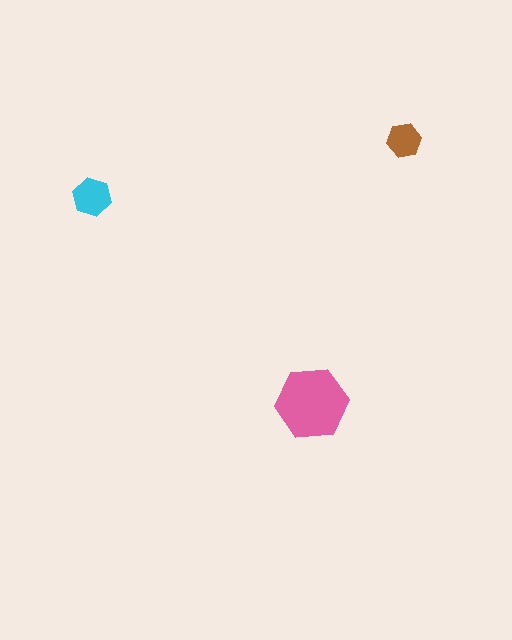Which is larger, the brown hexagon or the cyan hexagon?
The cyan one.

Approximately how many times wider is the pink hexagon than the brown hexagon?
About 2 times wider.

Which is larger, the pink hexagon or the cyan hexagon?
The pink one.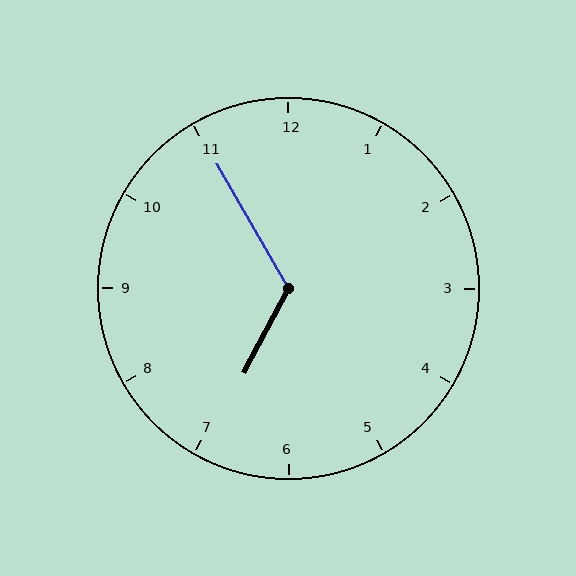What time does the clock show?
6:55.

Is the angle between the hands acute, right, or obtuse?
It is obtuse.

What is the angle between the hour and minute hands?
Approximately 122 degrees.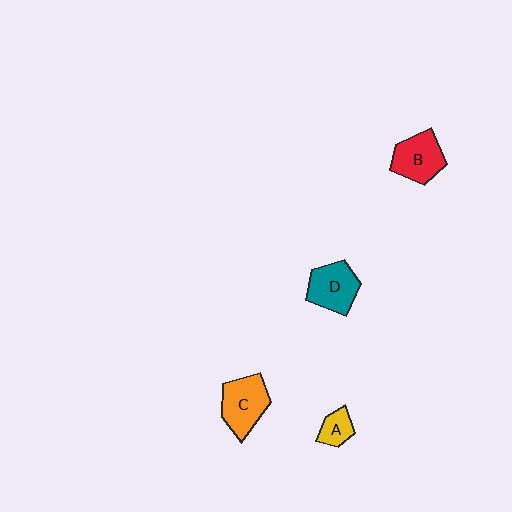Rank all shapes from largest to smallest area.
From largest to smallest: C (orange), D (teal), B (red), A (yellow).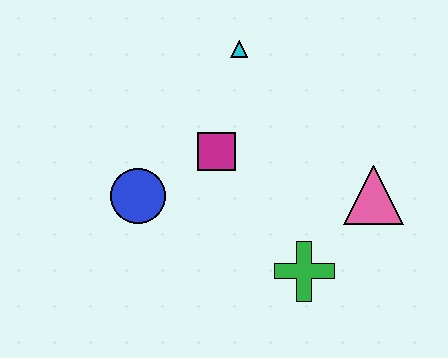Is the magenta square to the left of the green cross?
Yes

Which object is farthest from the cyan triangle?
The green cross is farthest from the cyan triangle.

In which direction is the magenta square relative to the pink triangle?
The magenta square is to the left of the pink triangle.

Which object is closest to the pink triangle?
The green cross is closest to the pink triangle.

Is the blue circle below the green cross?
No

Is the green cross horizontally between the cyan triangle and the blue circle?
No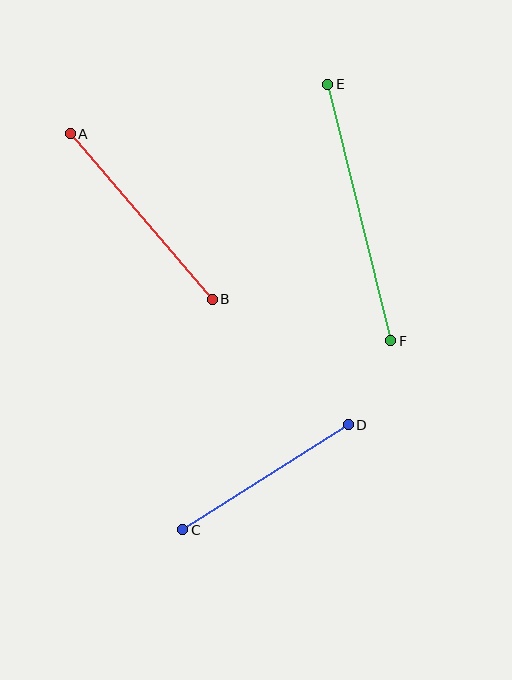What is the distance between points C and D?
The distance is approximately 196 pixels.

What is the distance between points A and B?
The distance is approximately 218 pixels.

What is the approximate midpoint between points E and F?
The midpoint is at approximately (359, 213) pixels.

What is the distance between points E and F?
The distance is approximately 264 pixels.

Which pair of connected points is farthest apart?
Points E and F are farthest apart.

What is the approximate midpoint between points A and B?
The midpoint is at approximately (141, 217) pixels.